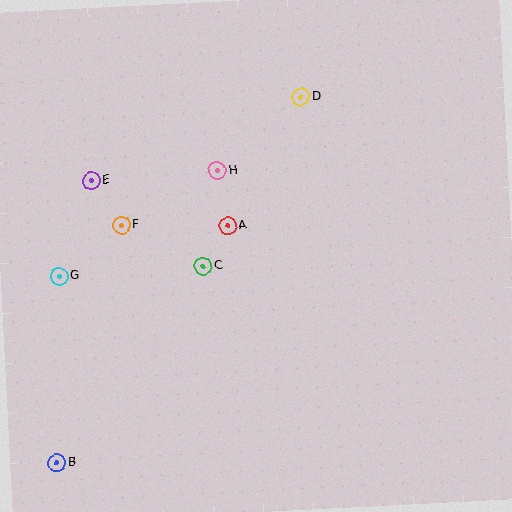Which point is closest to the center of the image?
Point A at (228, 225) is closest to the center.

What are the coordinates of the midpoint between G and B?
The midpoint between G and B is at (58, 369).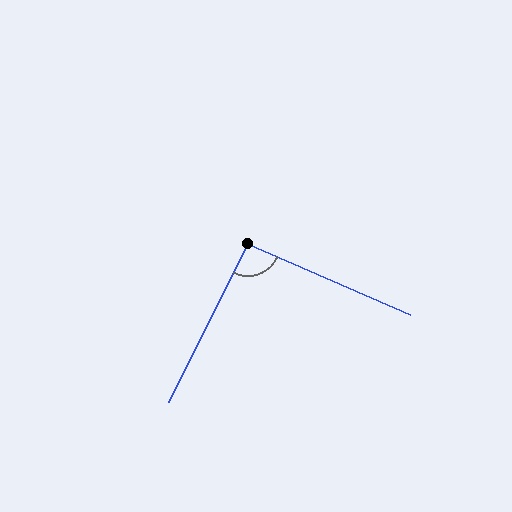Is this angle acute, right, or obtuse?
It is approximately a right angle.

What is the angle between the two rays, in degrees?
Approximately 93 degrees.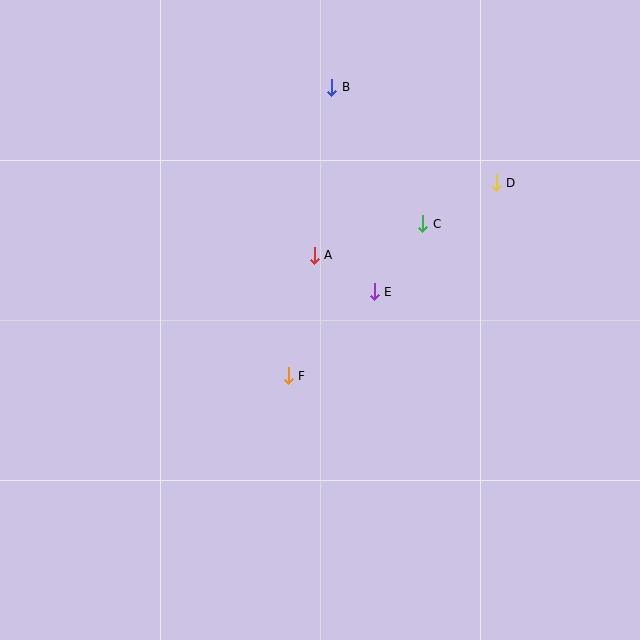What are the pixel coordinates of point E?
Point E is at (374, 292).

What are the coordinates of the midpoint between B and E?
The midpoint between B and E is at (353, 189).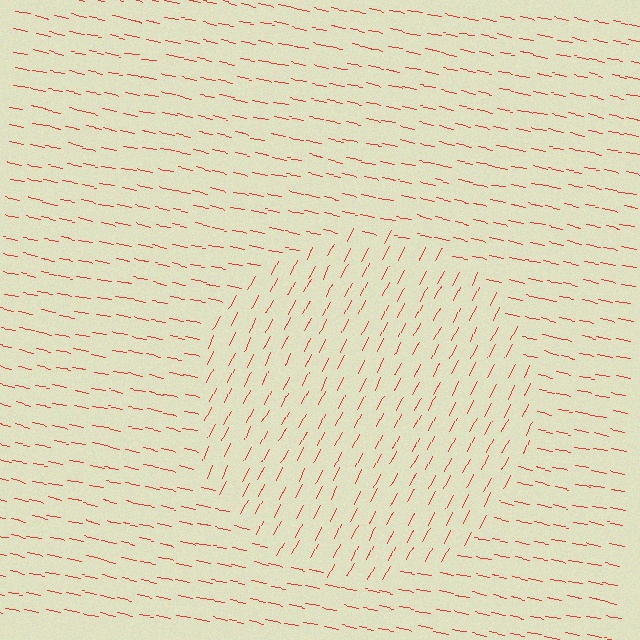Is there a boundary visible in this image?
Yes, there is a texture boundary formed by a change in line orientation.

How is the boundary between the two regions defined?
The boundary is defined purely by a change in line orientation (approximately 75 degrees difference). All lines are the same color and thickness.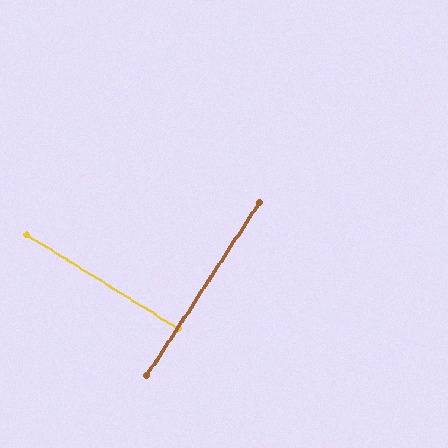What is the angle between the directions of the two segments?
Approximately 88 degrees.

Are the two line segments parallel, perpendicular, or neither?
Perpendicular — they meet at approximately 88°.